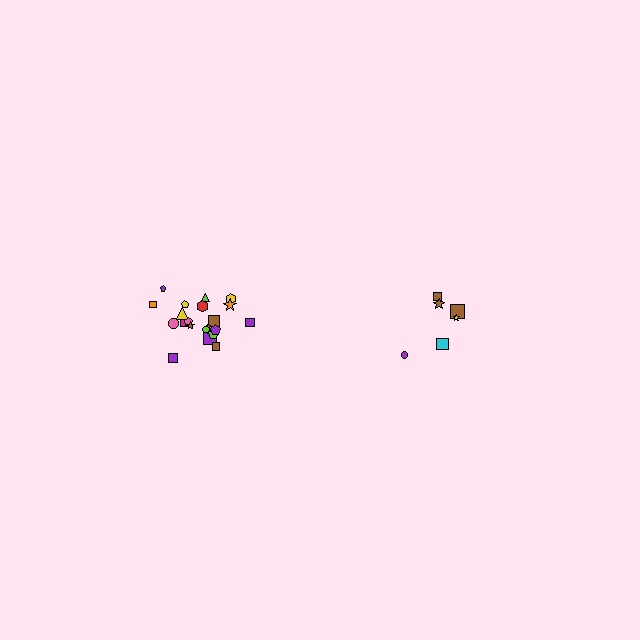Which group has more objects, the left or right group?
The left group.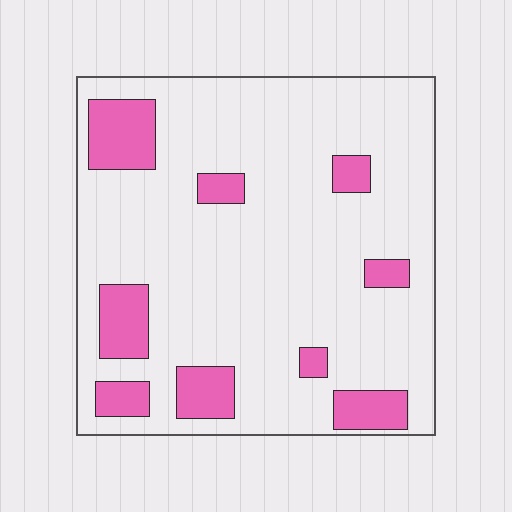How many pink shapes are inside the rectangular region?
9.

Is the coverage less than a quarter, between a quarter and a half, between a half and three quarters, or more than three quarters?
Less than a quarter.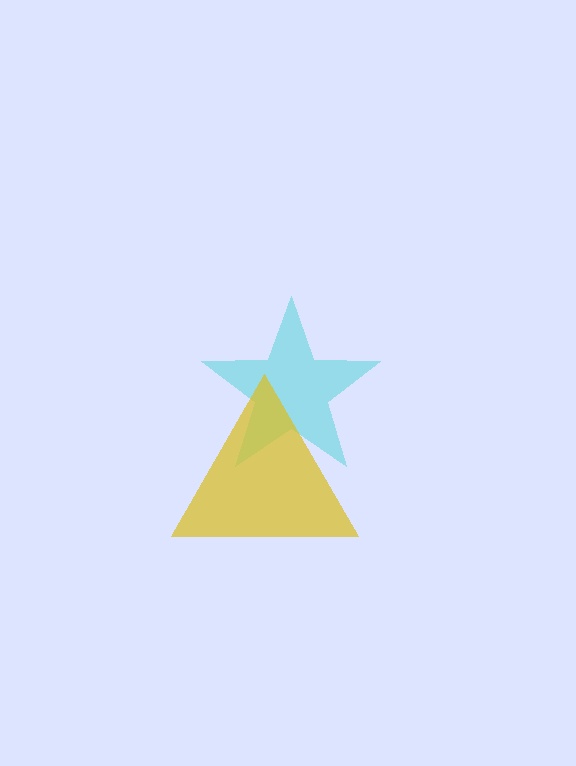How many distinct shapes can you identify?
There are 2 distinct shapes: a cyan star, a yellow triangle.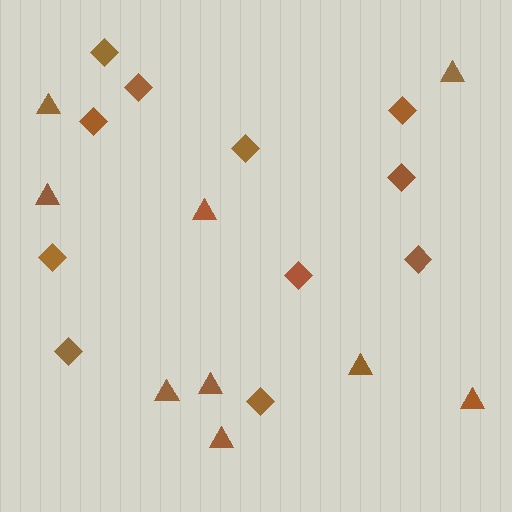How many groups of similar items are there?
There are 2 groups: one group of diamonds (11) and one group of triangles (9).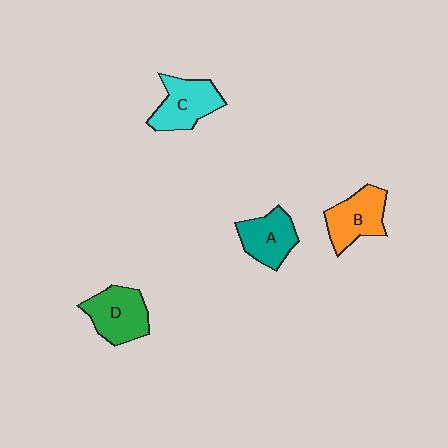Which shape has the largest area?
Shape D (green).